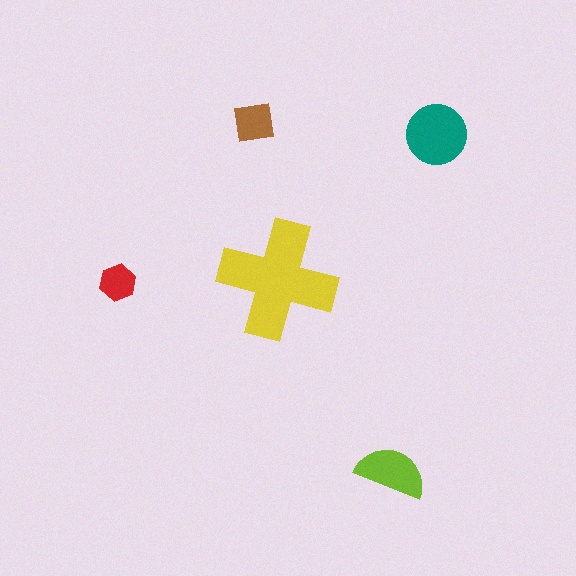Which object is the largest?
The yellow cross.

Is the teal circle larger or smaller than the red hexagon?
Larger.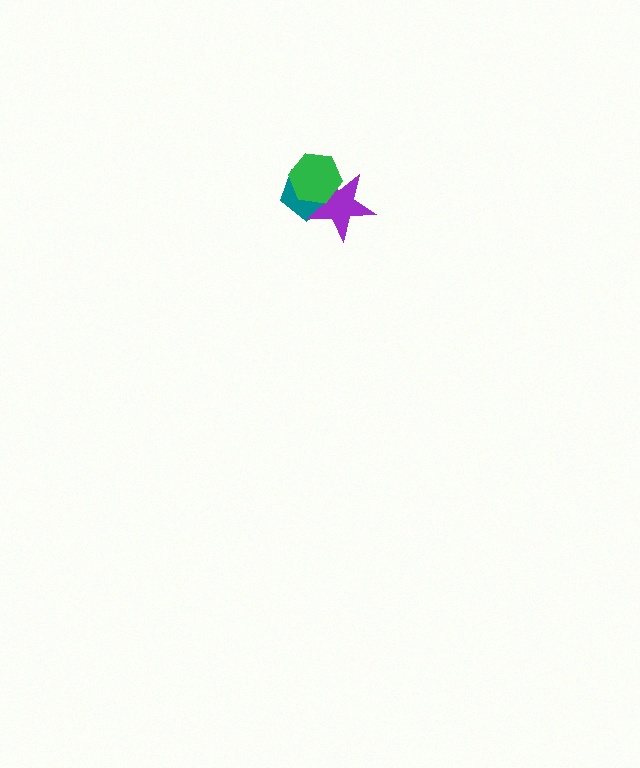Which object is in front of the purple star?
The green hexagon is in front of the purple star.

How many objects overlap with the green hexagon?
2 objects overlap with the green hexagon.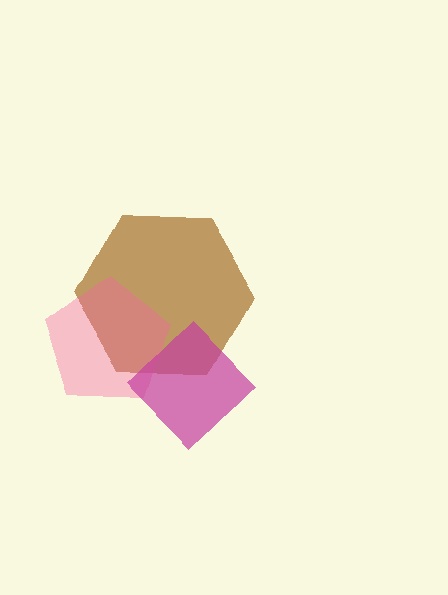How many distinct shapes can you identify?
There are 3 distinct shapes: a brown hexagon, a pink pentagon, a magenta diamond.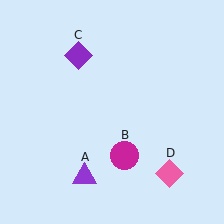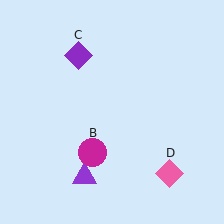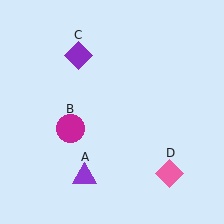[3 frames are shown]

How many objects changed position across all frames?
1 object changed position: magenta circle (object B).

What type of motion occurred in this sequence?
The magenta circle (object B) rotated clockwise around the center of the scene.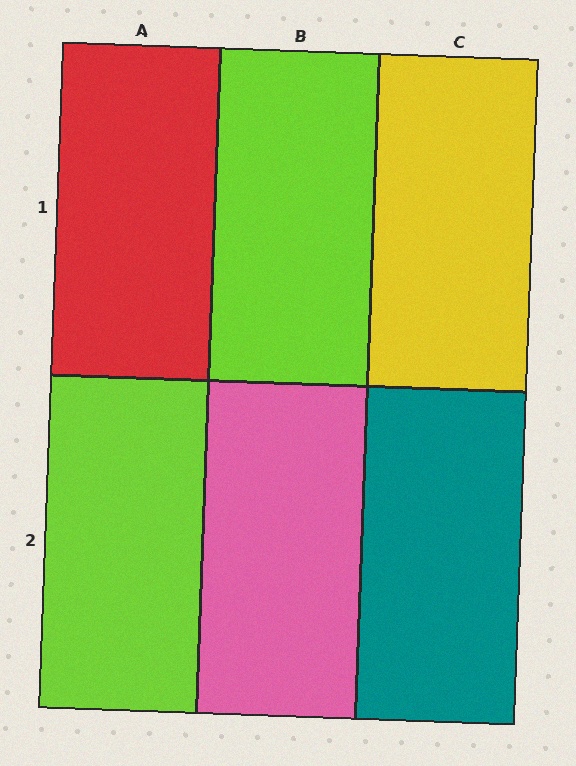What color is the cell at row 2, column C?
Teal.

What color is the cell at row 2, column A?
Lime.